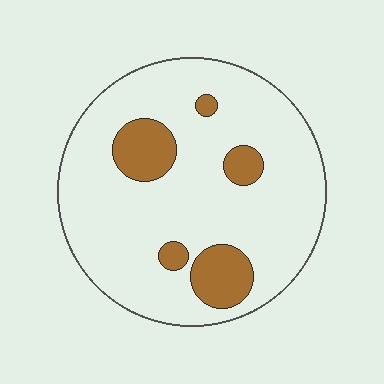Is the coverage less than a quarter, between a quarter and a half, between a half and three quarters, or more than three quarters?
Less than a quarter.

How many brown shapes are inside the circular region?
5.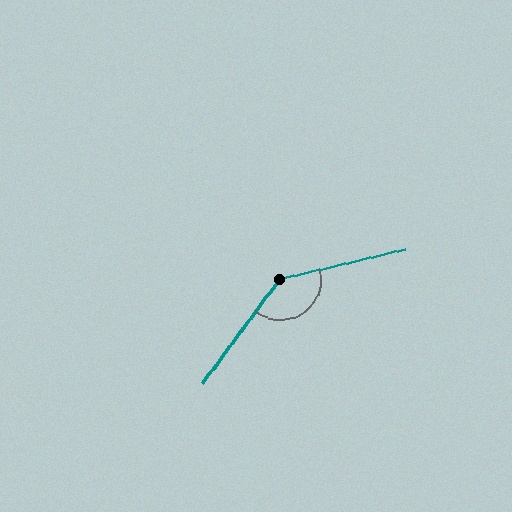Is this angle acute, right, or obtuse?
It is obtuse.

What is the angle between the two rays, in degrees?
Approximately 140 degrees.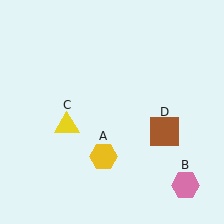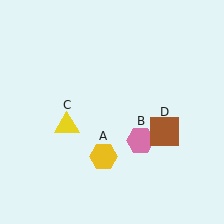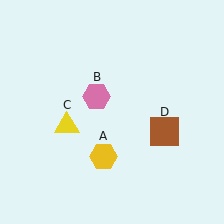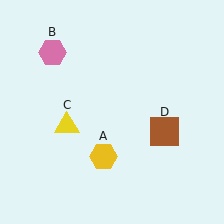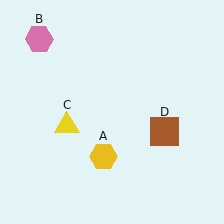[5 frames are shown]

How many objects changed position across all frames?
1 object changed position: pink hexagon (object B).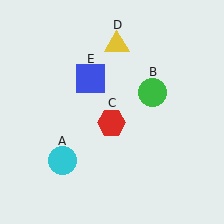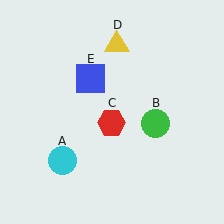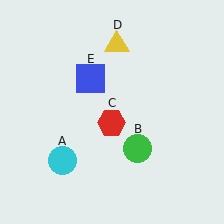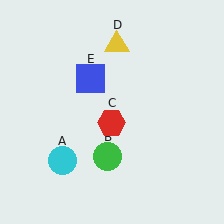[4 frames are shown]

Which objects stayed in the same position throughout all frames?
Cyan circle (object A) and red hexagon (object C) and yellow triangle (object D) and blue square (object E) remained stationary.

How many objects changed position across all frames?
1 object changed position: green circle (object B).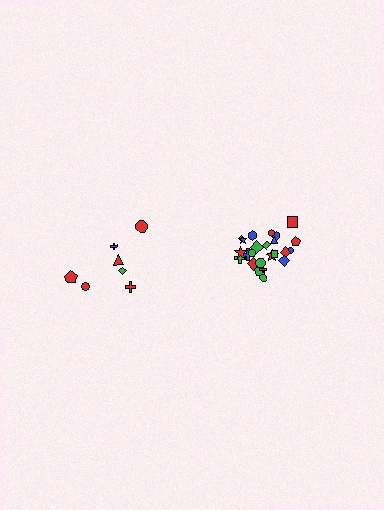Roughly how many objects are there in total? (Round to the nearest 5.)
Roughly 30 objects in total.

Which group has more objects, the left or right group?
The right group.